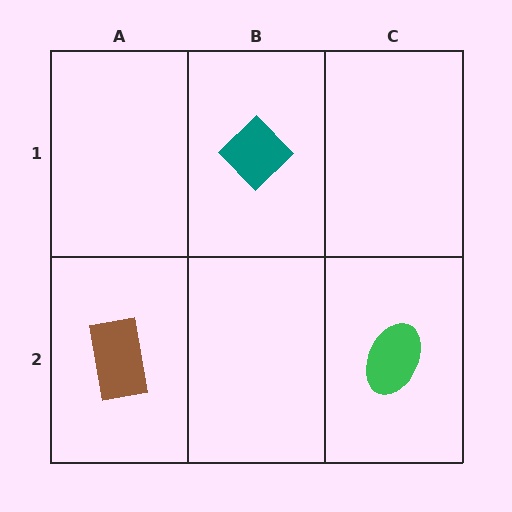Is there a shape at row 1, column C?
No, that cell is empty.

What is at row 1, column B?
A teal diamond.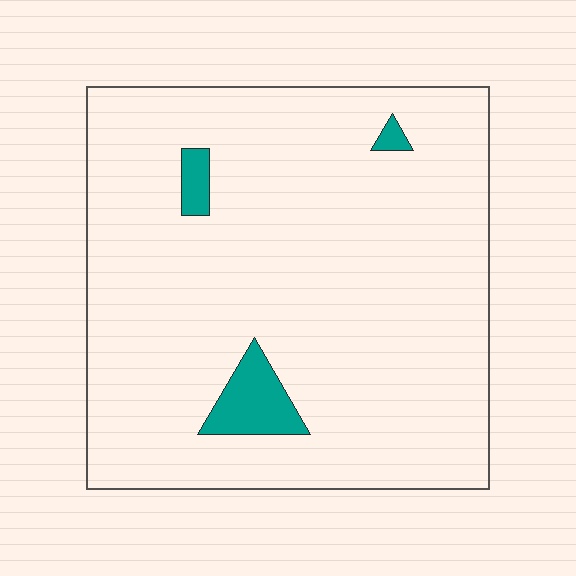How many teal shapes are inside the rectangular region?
3.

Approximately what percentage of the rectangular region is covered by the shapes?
Approximately 5%.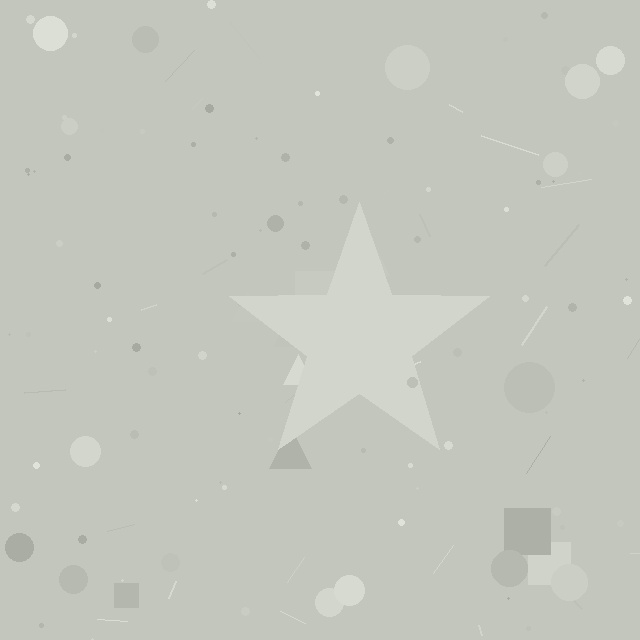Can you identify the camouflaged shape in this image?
The camouflaged shape is a star.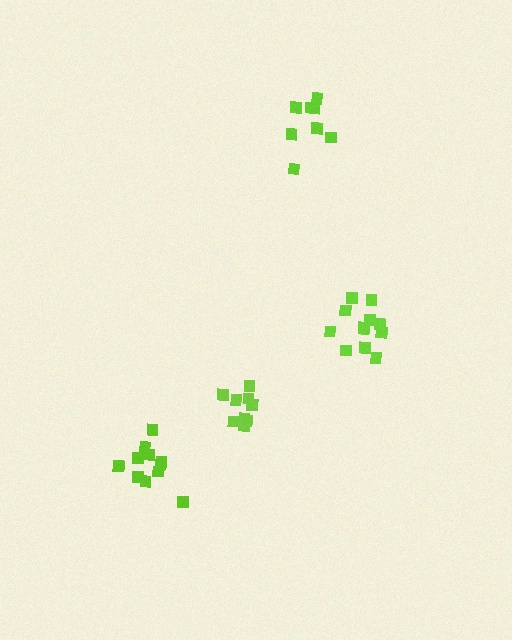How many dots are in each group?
Group 1: 12 dots, Group 2: 9 dots, Group 3: 8 dots, Group 4: 11 dots (40 total).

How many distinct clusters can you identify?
There are 4 distinct clusters.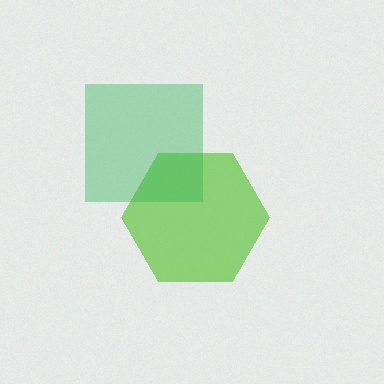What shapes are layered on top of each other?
The layered shapes are: a lime hexagon, a green square.